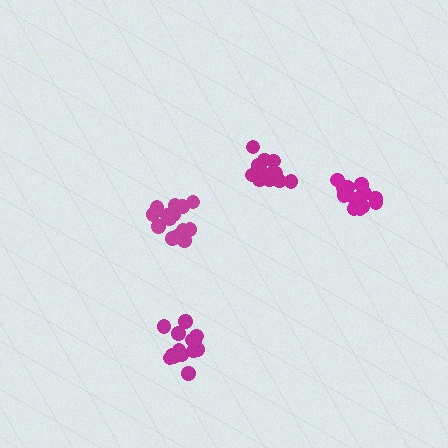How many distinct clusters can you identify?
There are 4 distinct clusters.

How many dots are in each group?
Group 1: 17 dots, Group 2: 14 dots, Group 3: 15 dots, Group 4: 13 dots (59 total).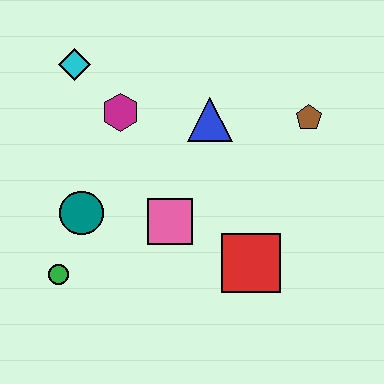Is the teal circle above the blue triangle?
No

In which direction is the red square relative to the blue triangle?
The red square is below the blue triangle.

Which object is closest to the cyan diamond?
The magenta hexagon is closest to the cyan diamond.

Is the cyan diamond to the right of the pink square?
No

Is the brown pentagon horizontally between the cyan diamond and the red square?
No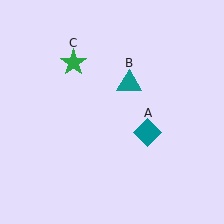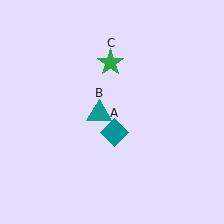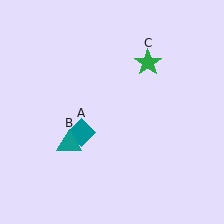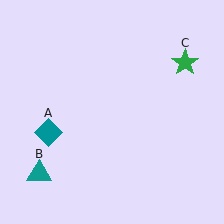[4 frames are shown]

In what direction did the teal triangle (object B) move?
The teal triangle (object B) moved down and to the left.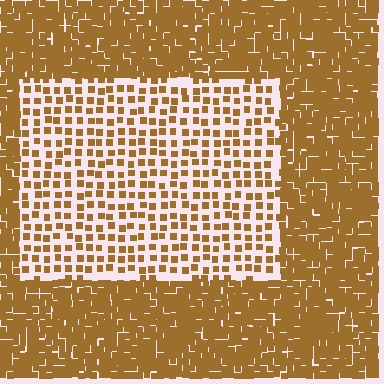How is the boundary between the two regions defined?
The boundary is defined by a change in element density (approximately 2.6x ratio). All elements are the same color, size, and shape.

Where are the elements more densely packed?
The elements are more densely packed outside the rectangle boundary.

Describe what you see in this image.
The image contains small brown elements arranged at two different densities. A rectangle-shaped region is visible where the elements are less densely packed than the surrounding area.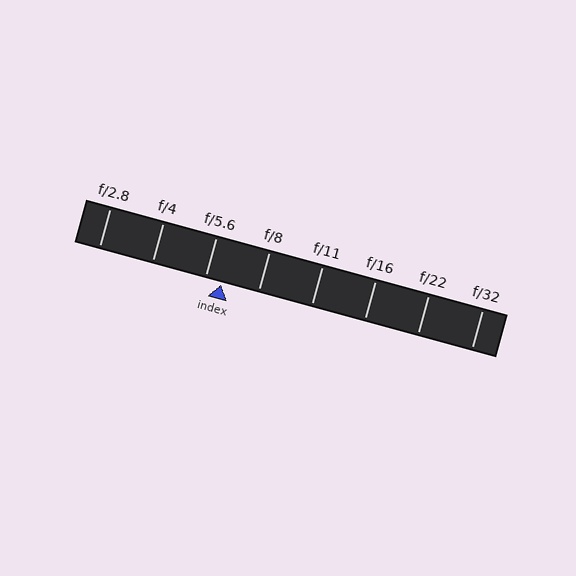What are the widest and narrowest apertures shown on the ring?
The widest aperture shown is f/2.8 and the narrowest is f/32.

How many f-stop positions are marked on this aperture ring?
There are 8 f-stop positions marked.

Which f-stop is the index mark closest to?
The index mark is closest to f/5.6.